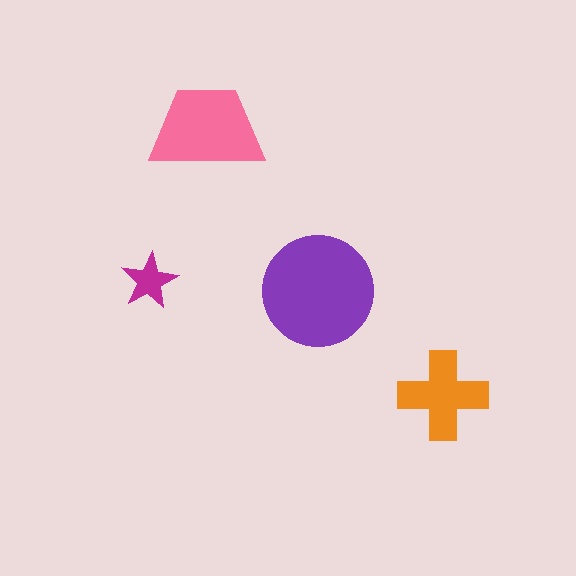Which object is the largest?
The purple circle.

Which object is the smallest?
The magenta star.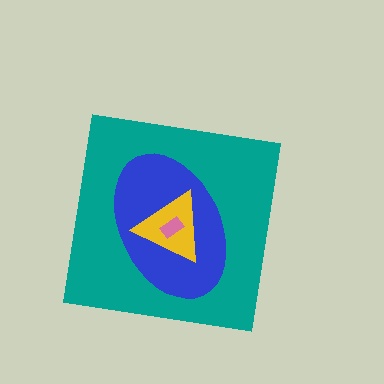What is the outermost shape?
The teal square.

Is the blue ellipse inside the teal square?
Yes.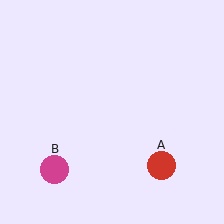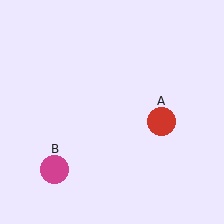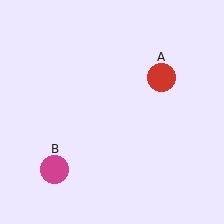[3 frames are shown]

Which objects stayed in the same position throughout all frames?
Magenta circle (object B) remained stationary.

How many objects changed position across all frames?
1 object changed position: red circle (object A).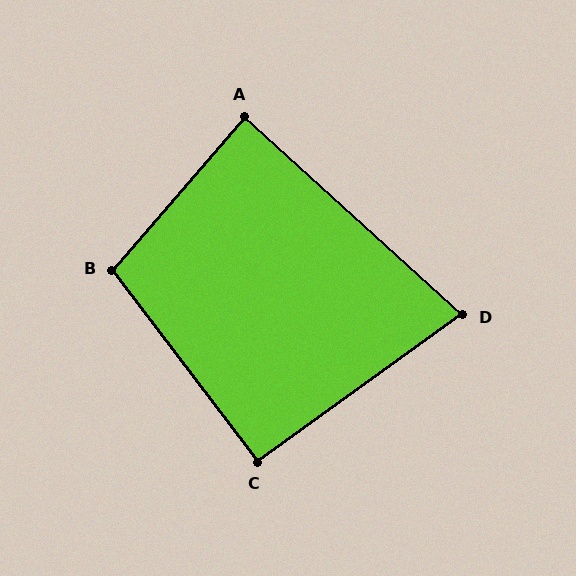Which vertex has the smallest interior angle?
D, at approximately 78 degrees.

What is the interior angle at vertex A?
Approximately 88 degrees (approximately right).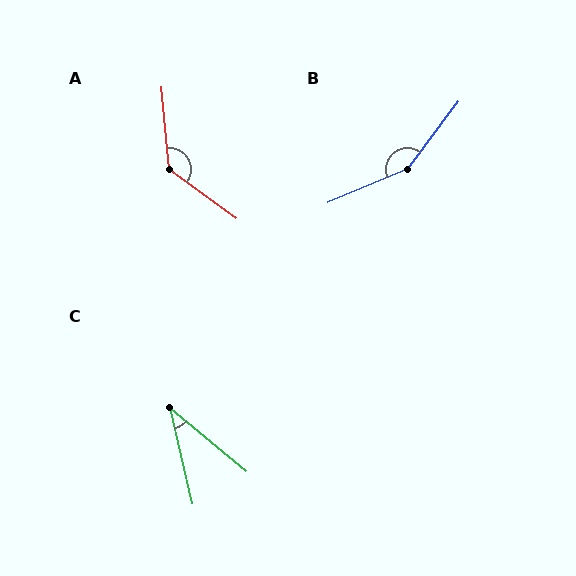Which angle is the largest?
B, at approximately 150 degrees.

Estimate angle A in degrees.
Approximately 131 degrees.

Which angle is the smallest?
C, at approximately 37 degrees.